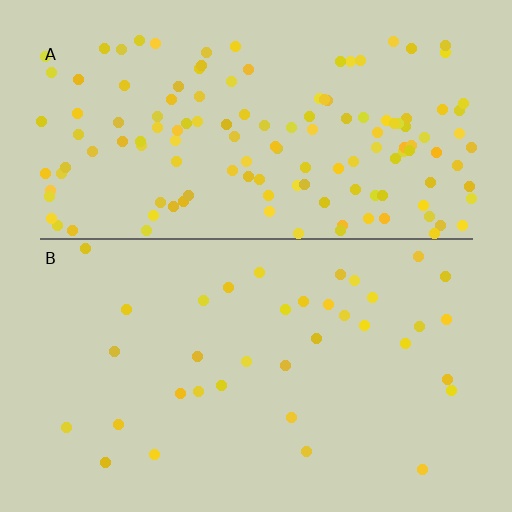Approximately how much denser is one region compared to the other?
Approximately 3.9× — region A over region B.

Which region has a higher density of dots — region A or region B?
A (the top).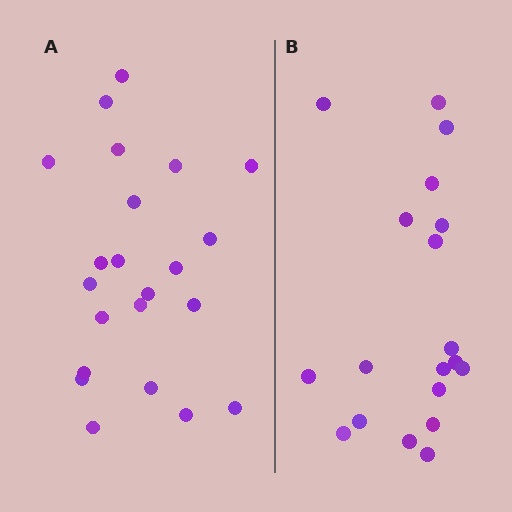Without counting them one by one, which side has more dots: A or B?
Region A (the left region) has more dots.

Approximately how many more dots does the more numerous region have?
Region A has just a few more — roughly 2 or 3 more dots than region B.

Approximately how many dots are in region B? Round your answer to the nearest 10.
About 20 dots. (The exact count is 19, which rounds to 20.)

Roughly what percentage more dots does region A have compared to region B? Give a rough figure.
About 15% more.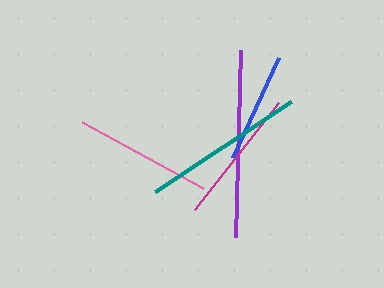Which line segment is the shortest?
The blue line is the shortest at approximately 110 pixels.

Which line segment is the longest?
The purple line is the longest at approximately 188 pixels.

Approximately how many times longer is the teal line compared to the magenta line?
The teal line is approximately 1.2 times the length of the magenta line.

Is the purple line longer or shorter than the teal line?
The purple line is longer than the teal line.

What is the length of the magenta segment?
The magenta segment is approximately 136 pixels long.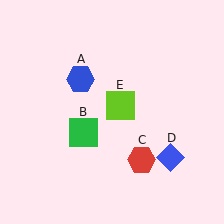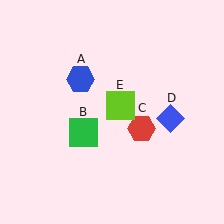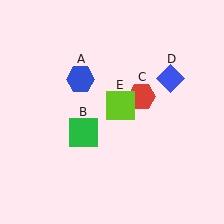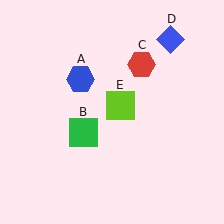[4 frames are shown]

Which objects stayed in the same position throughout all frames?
Blue hexagon (object A) and green square (object B) and lime square (object E) remained stationary.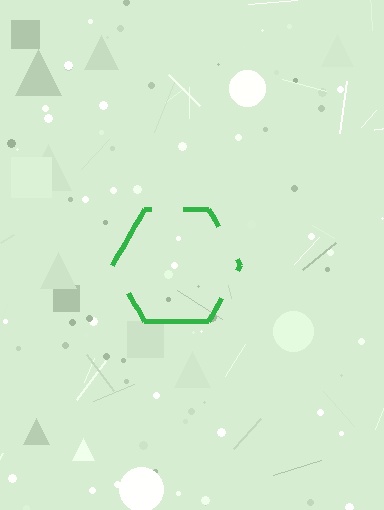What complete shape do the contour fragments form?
The contour fragments form a hexagon.